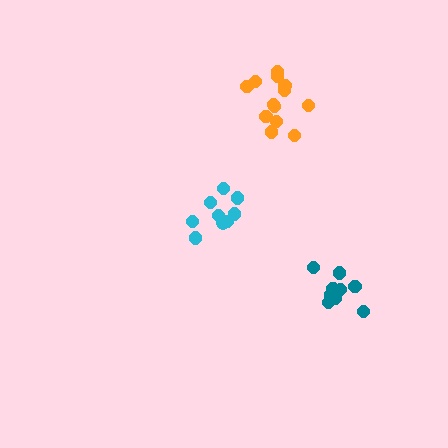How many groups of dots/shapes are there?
There are 3 groups.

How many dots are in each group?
Group 1: 13 dots, Group 2: 10 dots, Group 3: 10 dots (33 total).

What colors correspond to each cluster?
The clusters are colored: orange, teal, cyan.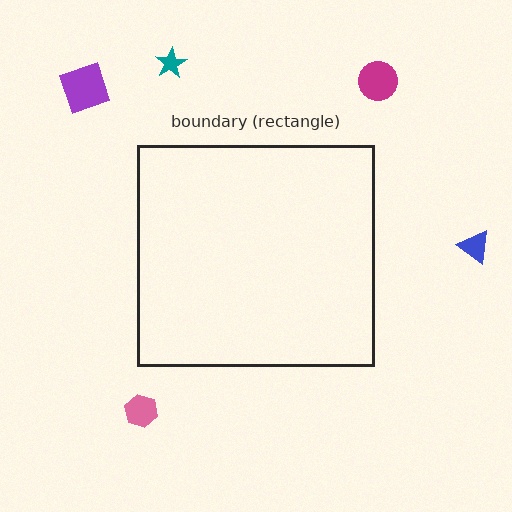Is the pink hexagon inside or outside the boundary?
Outside.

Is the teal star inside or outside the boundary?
Outside.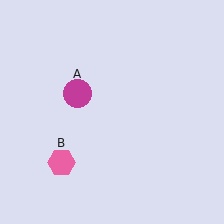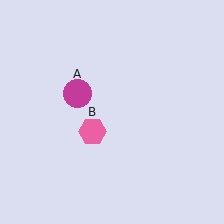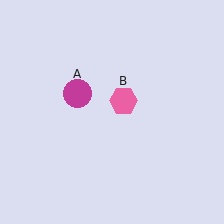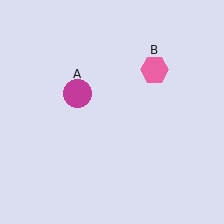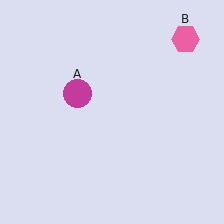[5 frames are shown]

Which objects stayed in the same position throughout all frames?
Magenta circle (object A) remained stationary.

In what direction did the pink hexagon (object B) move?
The pink hexagon (object B) moved up and to the right.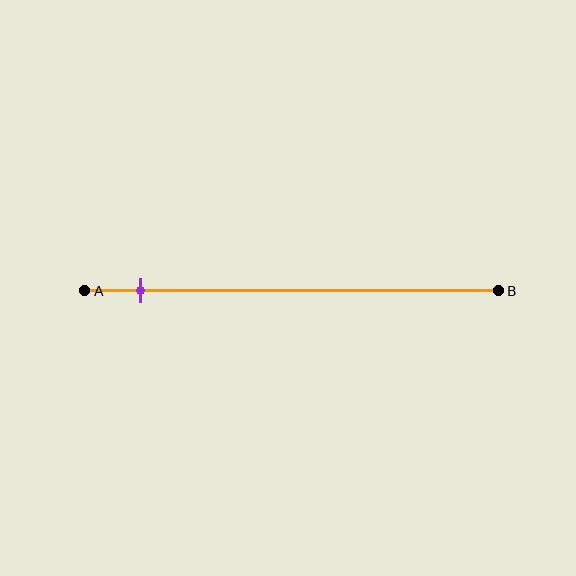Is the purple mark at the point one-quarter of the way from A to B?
No, the mark is at about 15% from A, not at the 25% one-quarter point.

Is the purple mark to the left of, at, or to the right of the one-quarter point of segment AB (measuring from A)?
The purple mark is to the left of the one-quarter point of segment AB.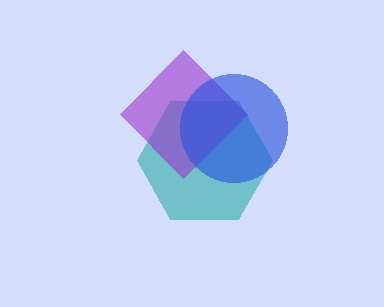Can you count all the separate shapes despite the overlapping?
Yes, there are 3 separate shapes.